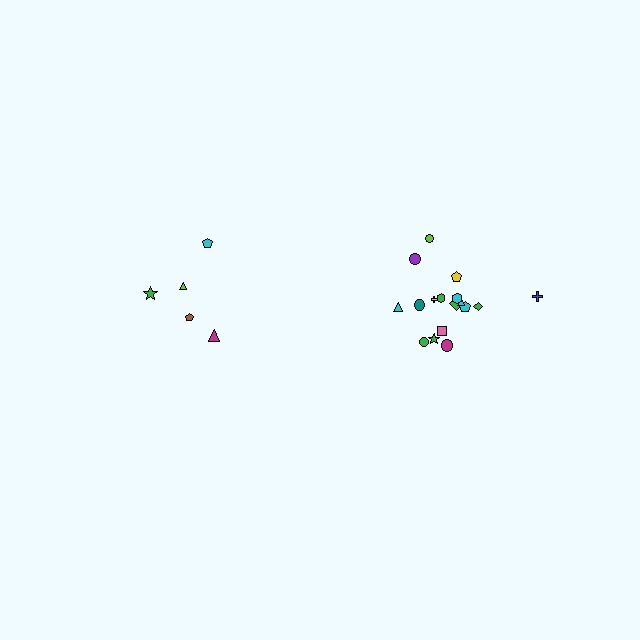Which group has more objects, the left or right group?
The right group.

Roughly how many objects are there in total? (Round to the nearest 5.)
Roughly 25 objects in total.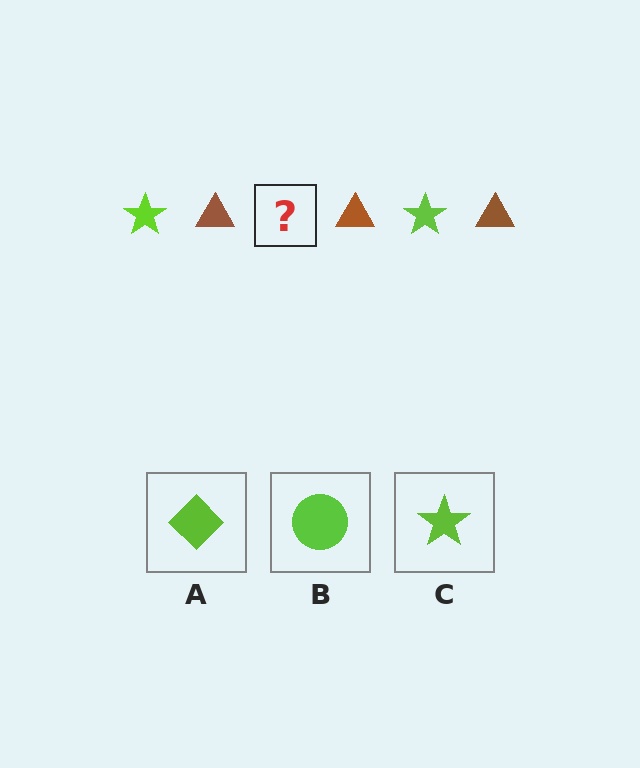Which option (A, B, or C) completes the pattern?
C.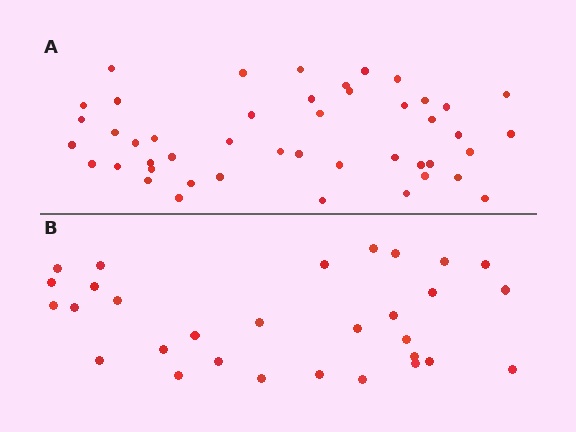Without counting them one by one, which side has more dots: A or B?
Region A (the top region) has more dots.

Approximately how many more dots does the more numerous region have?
Region A has approximately 15 more dots than region B.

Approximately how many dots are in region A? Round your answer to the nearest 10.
About 50 dots. (The exact count is 46, which rounds to 50.)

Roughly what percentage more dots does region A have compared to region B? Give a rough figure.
About 55% more.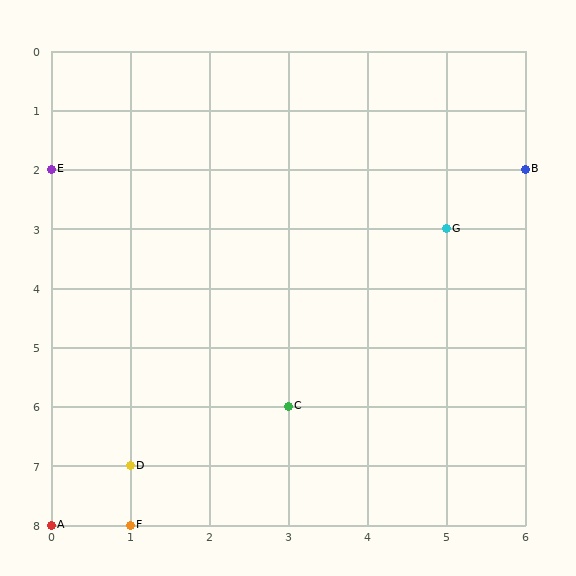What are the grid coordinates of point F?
Point F is at grid coordinates (1, 8).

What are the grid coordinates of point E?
Point E is at grid coordinates (0, 2).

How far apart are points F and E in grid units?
Points F and E are 1 column and 6 rows apart (about 6.1 grid units diagonally).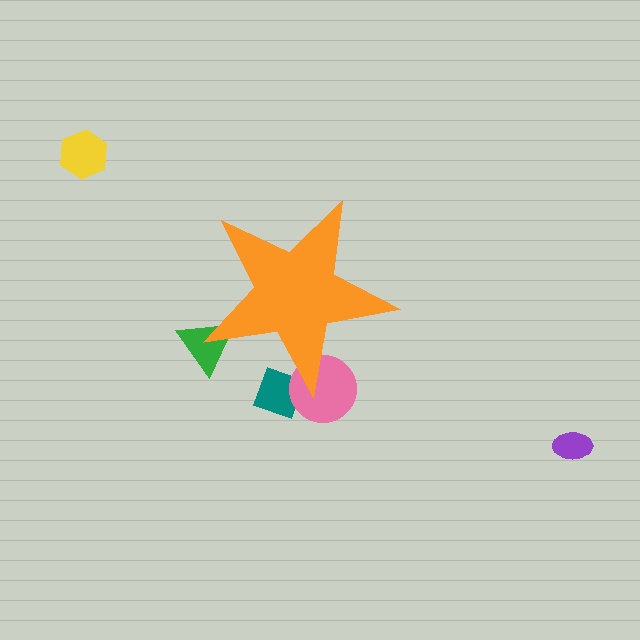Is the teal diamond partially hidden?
Yes, the teal diamond is partially hidden behind the orange star.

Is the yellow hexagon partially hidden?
No, the yellow hexagon is fully visible.